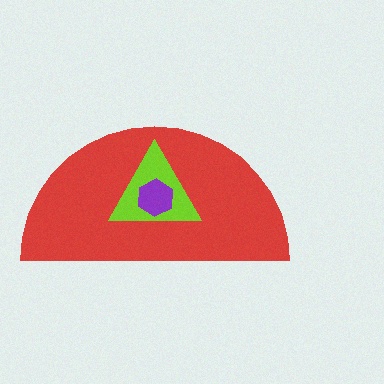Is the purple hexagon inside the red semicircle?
Yes.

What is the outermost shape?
The red semicircle.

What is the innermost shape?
The purple hexagon.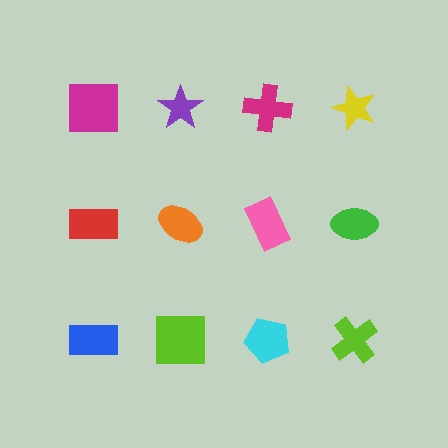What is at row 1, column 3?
A magenta cross.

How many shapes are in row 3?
4 shapes.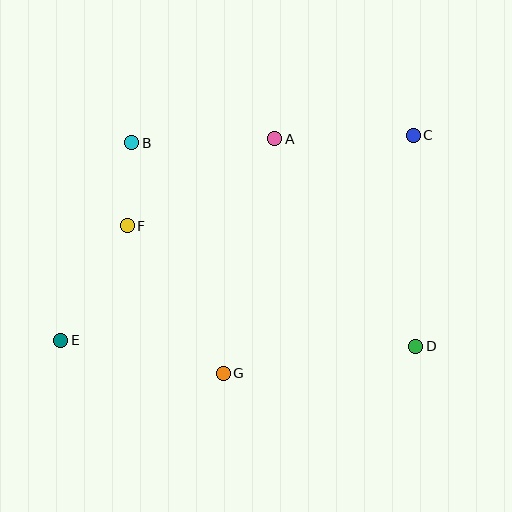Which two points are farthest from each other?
Points C and E are farthest from each other.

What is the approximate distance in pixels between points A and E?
The distance between A and E is approximately 294 pixels.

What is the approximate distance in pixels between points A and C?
The distance between A and C is approximately 139 pixels.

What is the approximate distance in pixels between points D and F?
The distance between D and F is approximately 313 pixels.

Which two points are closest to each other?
Points B and F are closest to each other.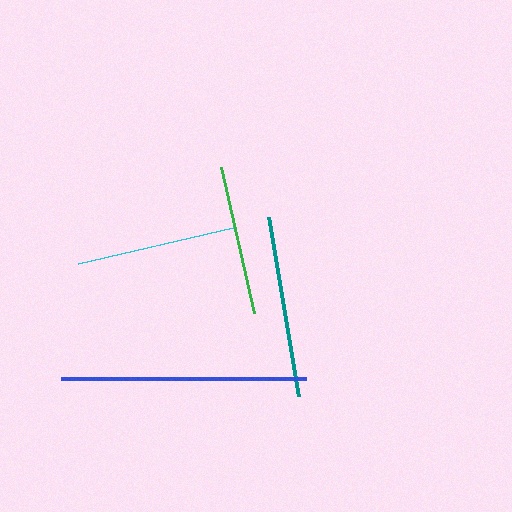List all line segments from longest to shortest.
From longest to shortest: blue, teal, cyan, green.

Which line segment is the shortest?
The green line is the shortest at approximately 149 pixels.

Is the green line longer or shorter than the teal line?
The teal line is longer than the green line.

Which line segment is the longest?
The blue line is the longest at approximately 244 pixels.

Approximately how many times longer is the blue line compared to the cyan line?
The blue line is approximately 1.5 times the length of the cyan line.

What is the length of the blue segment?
The blue segment is approximately 244 pixels long.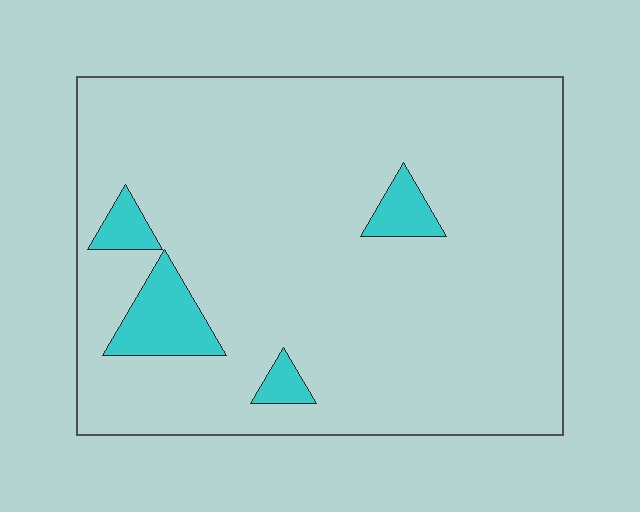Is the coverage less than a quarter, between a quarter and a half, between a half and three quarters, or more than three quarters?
Less than a quarter.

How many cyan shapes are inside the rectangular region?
4.